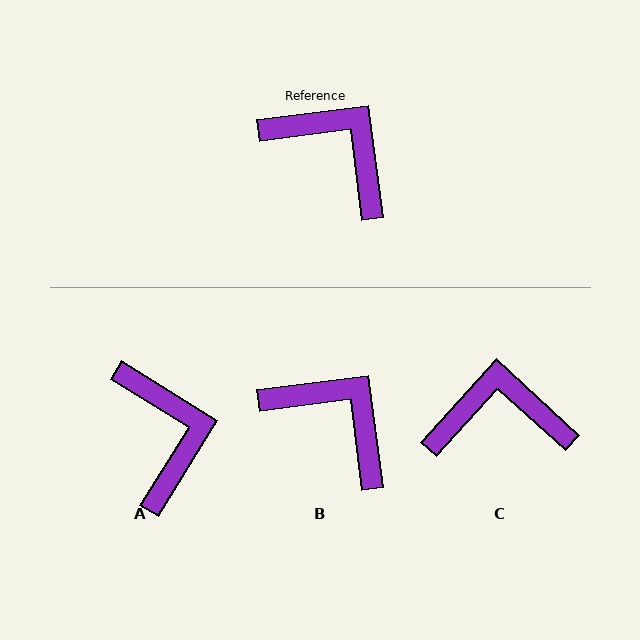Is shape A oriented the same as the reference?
No, it is off by about 39 degrees.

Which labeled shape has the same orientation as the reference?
B.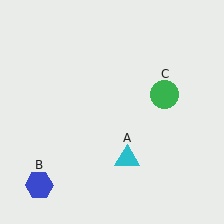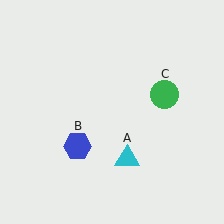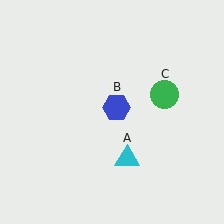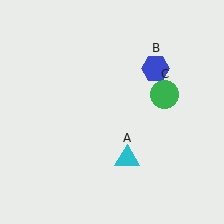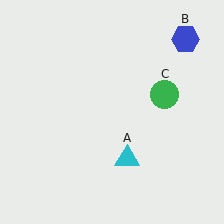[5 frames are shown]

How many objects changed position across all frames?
1 object changed position: blue hexagon (object B).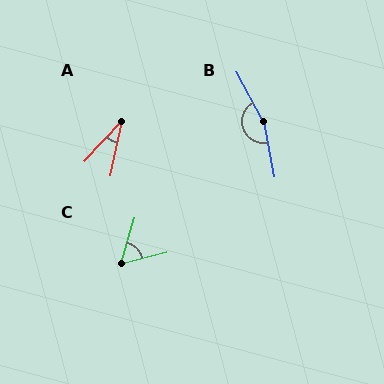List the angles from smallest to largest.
A (30°), C (60°), B (163°).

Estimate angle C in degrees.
Approximately 60 degrees.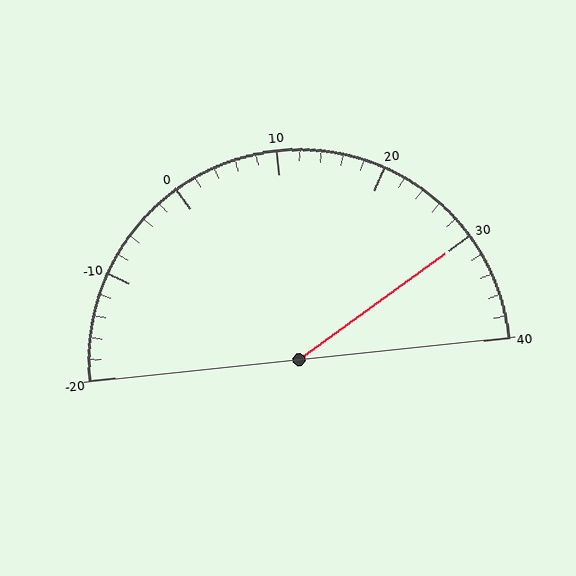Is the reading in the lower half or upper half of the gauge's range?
The reading is in the upper half of the range (-20 to 40).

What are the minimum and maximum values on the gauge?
The gauge ranges from -20 to 40.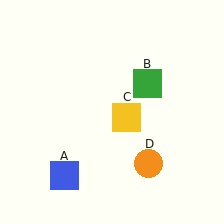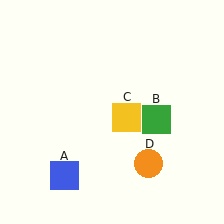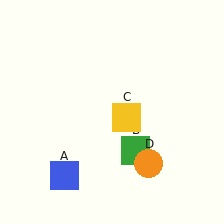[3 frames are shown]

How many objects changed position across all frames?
1 object changed position: green square (object B).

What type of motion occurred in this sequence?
The green square (object B) rotated clockwise around the center of the scene.